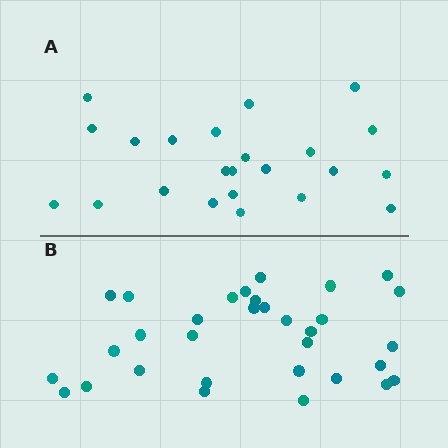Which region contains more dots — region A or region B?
Region B (the bottom region) has more dots.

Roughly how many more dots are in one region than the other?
Region B has roughly 8 or so more dots than region A.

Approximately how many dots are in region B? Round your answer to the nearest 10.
About 30 dots. (The exact count is 32, which rounds to 30.)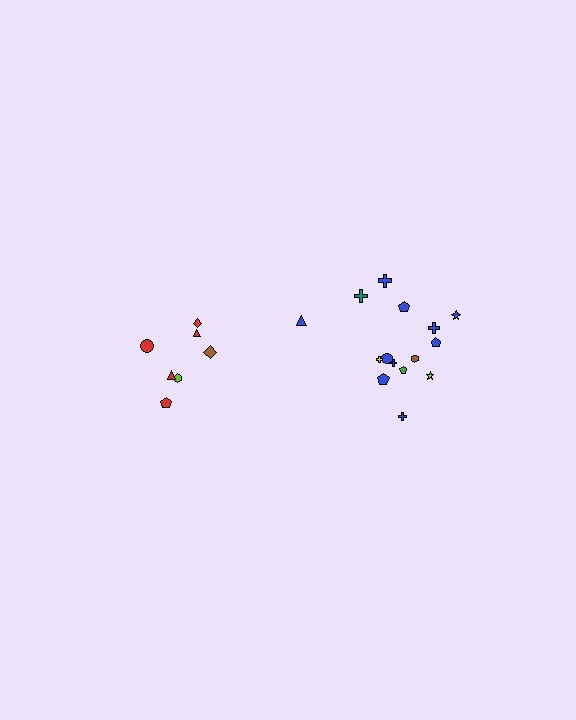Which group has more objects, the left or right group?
The right group.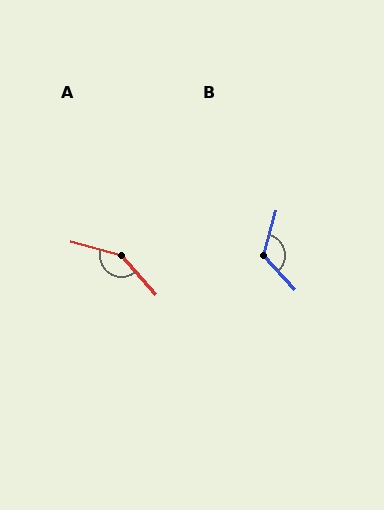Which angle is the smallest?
B, at approximately 122 degrees.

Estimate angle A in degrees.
Approximately 146 degrees.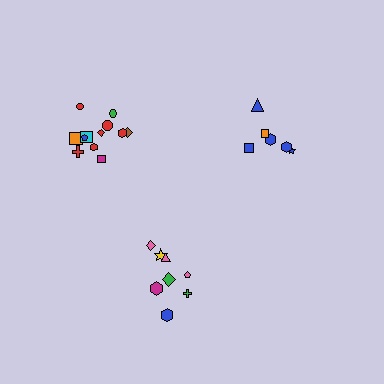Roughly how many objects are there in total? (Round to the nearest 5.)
Roughly 25 objects in total.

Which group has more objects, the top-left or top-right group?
The top-left group.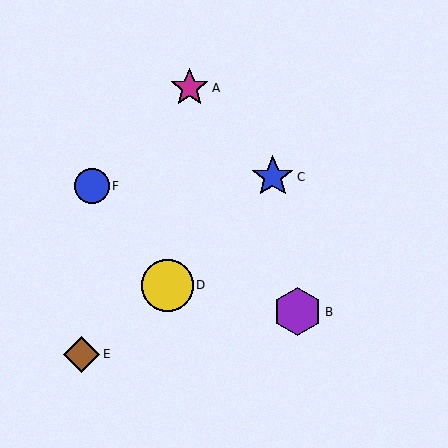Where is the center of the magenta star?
The center of the magenta star is at (190, 88).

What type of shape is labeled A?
Shape A is a magenta star.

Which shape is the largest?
The yellow circle (labeled D) is the largest.